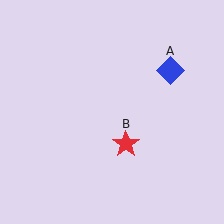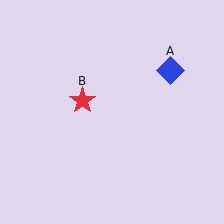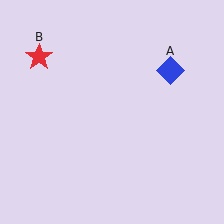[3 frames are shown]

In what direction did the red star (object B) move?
The red star (object B) moved up and to the left.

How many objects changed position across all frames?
1 object changed position: red star (object B).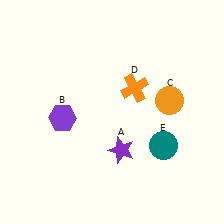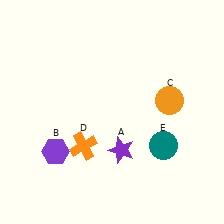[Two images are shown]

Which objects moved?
The objects that moved are: the purple hexagon (B), the orange cross (D).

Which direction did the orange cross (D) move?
The orange cross (D) moved down.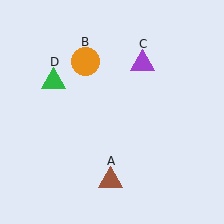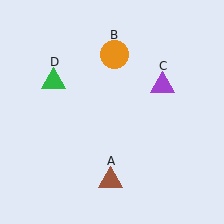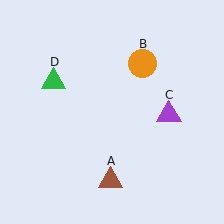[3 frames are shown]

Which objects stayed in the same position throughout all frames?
Brown triangle (object A) and green triangle (object D) remained stationary.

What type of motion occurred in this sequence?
The orange circle (object B), purple triangle (object C) rotated clockwise around the center of the scene.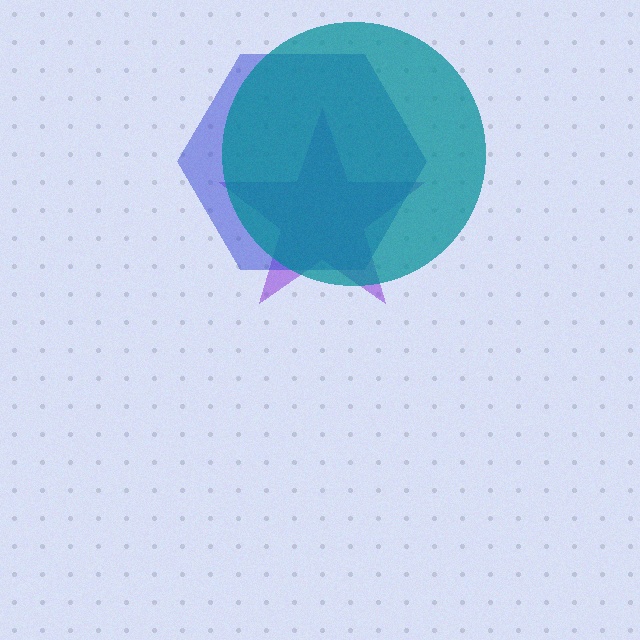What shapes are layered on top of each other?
The layered shapes are: a purple star, a blue hexagon, a teal circle.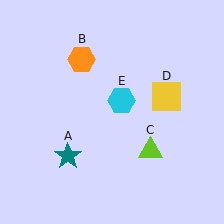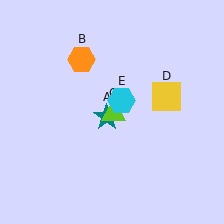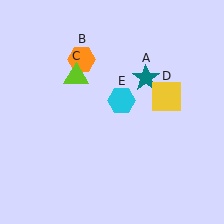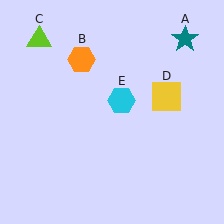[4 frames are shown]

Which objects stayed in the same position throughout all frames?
Orange hexagon (object B) and yellow square (object D) and cyan hexagon (object E) remained stationary.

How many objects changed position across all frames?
2 objects changed position: teal star (object A), lime triangle (object C).